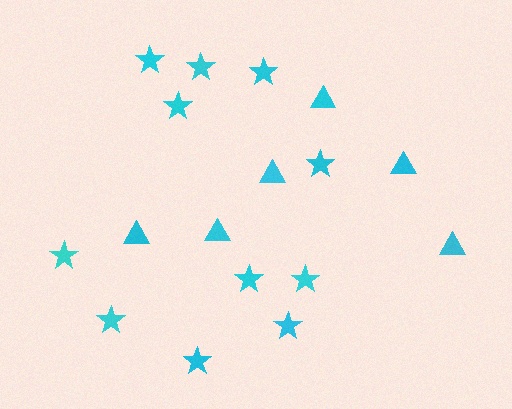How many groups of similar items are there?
There are 2 groups: one group of triangles (6) and one group of stars (11).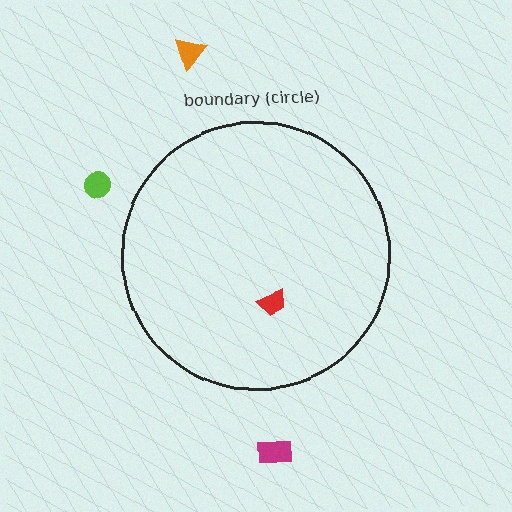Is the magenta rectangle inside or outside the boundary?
Outside.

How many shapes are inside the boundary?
1 inside, 3 outside.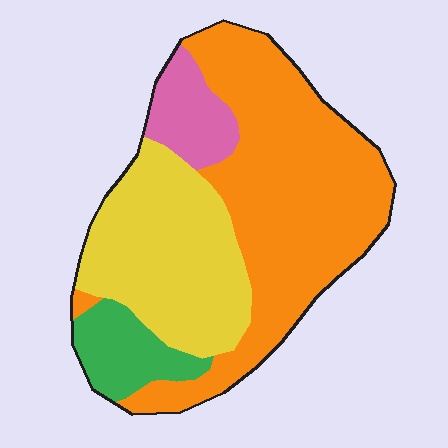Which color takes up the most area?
Orange, at roughly 50%.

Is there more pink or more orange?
Orange.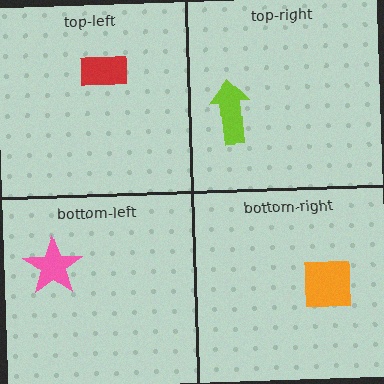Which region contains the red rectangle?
The top-left region.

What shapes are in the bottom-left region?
The pink star.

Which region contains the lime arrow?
The top-right region.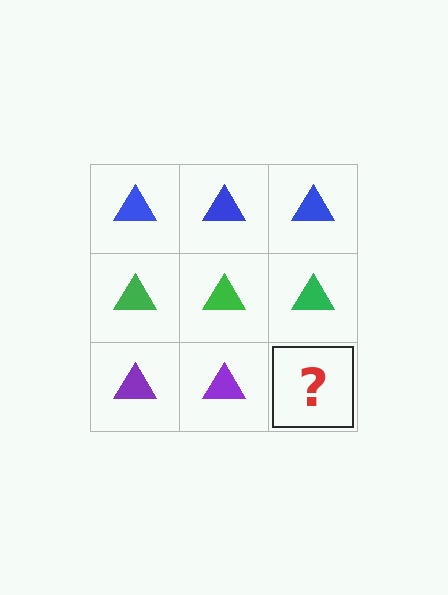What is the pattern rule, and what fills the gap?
The rule is that each row has a consistent color. The gap should be filled with a purple triangle.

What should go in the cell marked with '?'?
The missing cell should contain a purple triangle.